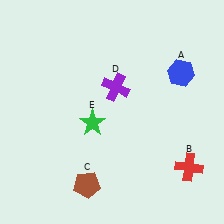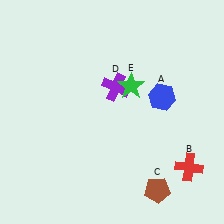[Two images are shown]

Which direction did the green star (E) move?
The green star (E) moved right.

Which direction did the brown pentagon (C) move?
The brown pentagon (C) moved right.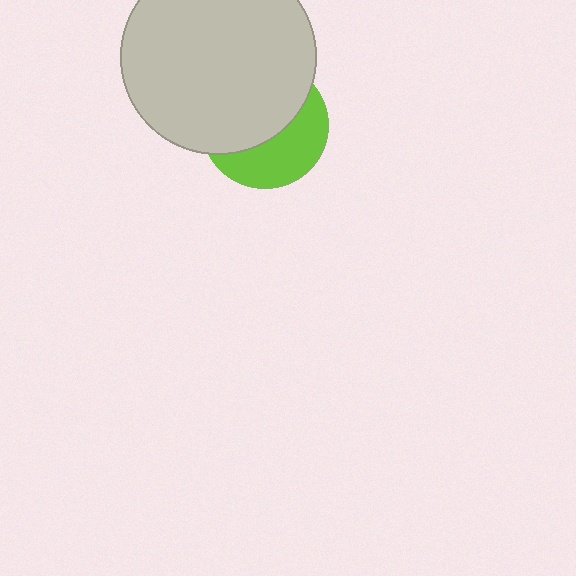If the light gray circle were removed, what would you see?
You would see the complete lime circle.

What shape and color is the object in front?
The object in front is a light gray circle.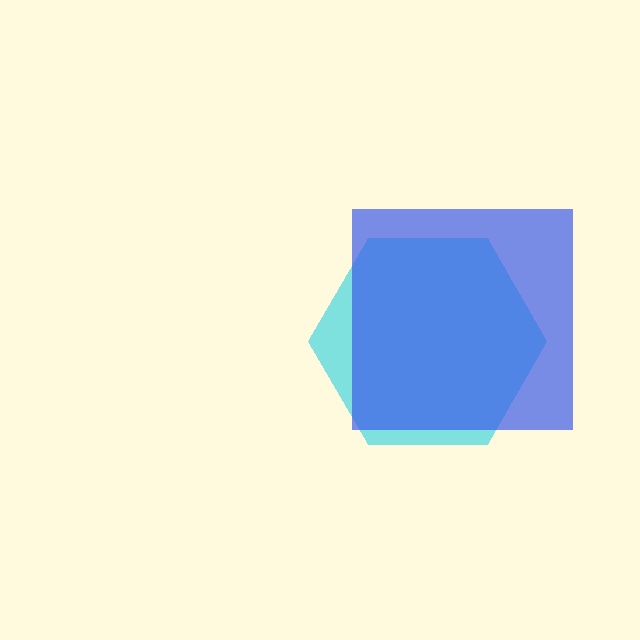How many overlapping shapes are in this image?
There are 2 overlapping shapes in the image.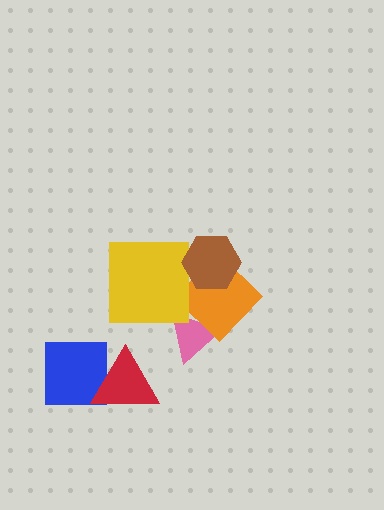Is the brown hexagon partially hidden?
No, no other shape covers it.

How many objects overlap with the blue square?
1 object overlaps with the blue square.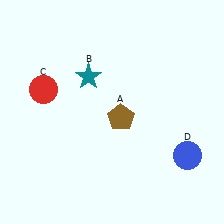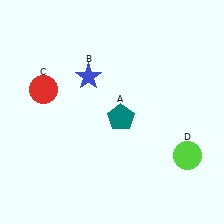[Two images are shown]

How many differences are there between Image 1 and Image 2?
There are 3 differences between the two images.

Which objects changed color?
A changed from brown to teal. B changed from teal to blue. D changed from blue to lime.